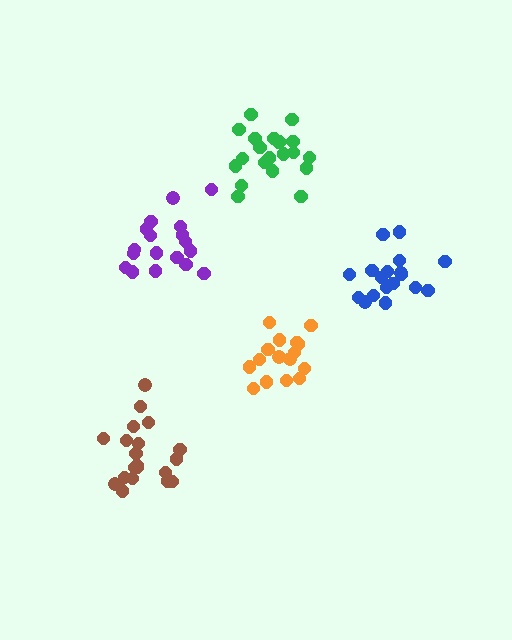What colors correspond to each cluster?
The clusters are colored: brown, blue, green, orange, purple.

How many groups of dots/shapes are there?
There are 5 groups.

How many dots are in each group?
Group 1: 20 dots, Group 2: 18 dots, Group 3: 21 dots, Group 4: 16 dots, Group 5: 18 dots (93 total).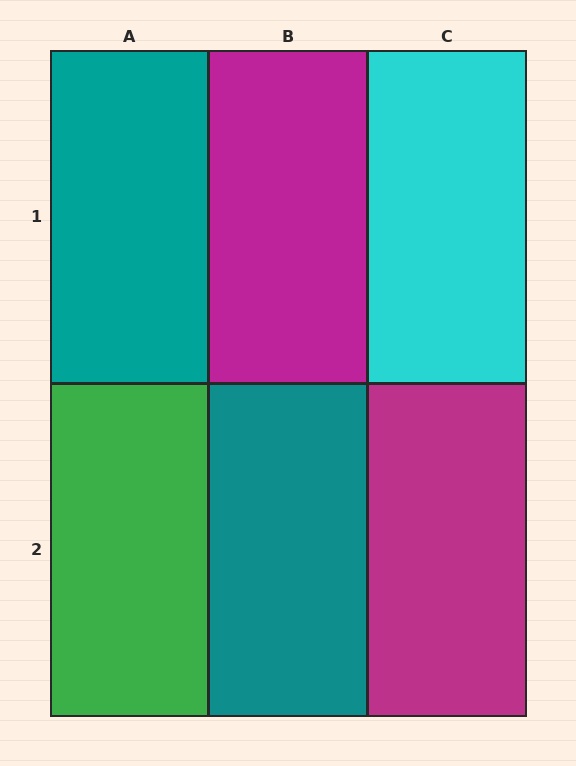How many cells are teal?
2 cells are teal.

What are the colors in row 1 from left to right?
Teal, magenta, cyan.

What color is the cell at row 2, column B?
Teal.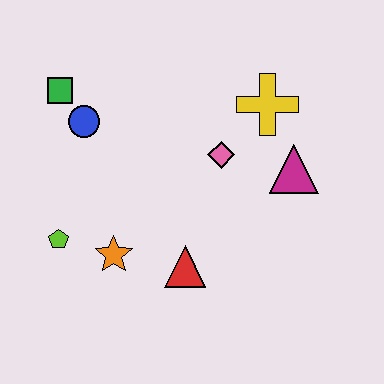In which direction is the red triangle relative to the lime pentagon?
The red triangle is to the right of the lime pentagon.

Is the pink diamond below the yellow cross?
Yes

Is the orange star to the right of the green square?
Yes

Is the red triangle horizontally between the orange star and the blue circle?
No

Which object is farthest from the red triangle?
The green square is farthest from the red triangle.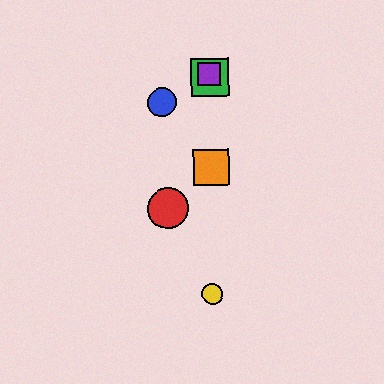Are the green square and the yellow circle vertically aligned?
Yes, both are at x≈210.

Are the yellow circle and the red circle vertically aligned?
No, the yellow circle is at x≈213 and the red circle is at x≈168.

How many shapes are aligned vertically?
4 shapes (the green square, the yellow circle, the purple square, the orange square) are aligned vertically.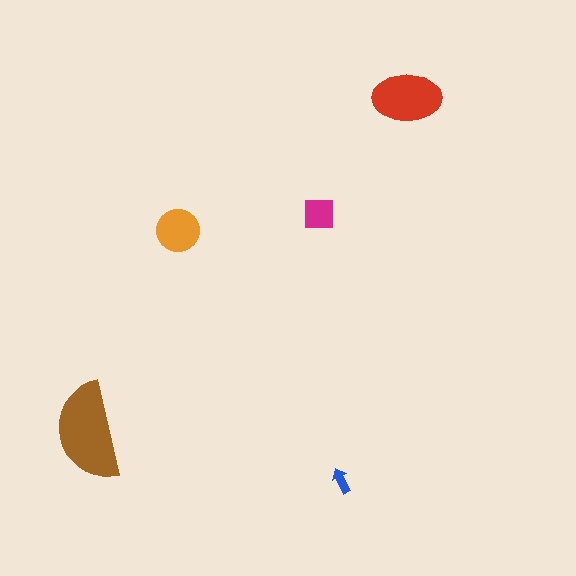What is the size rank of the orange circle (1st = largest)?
3rd.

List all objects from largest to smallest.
The brown semicircle, the red ellipse, the orange circle, the magenta square, the blue arrow.